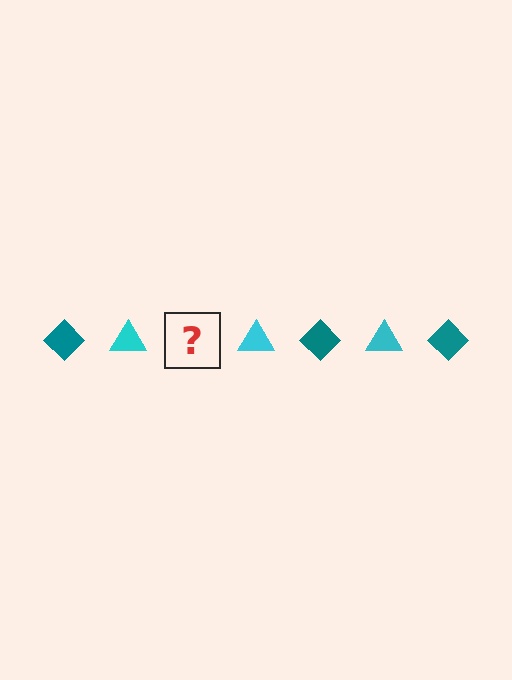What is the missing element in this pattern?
The missing element is a teal diamond.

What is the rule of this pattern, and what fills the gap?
The rule is that the pattern alternates between teal diamond and cyan triangle. The gap should be filled with a teal diamond.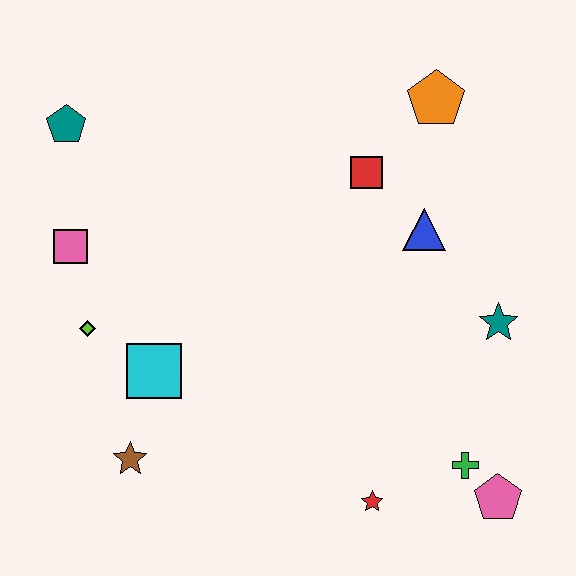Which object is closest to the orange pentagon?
The red square is closest to the orange pentagon.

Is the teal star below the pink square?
Yes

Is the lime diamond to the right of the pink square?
Yes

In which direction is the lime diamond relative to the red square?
The lime diamond is to the left of the red square.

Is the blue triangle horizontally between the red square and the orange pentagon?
Yes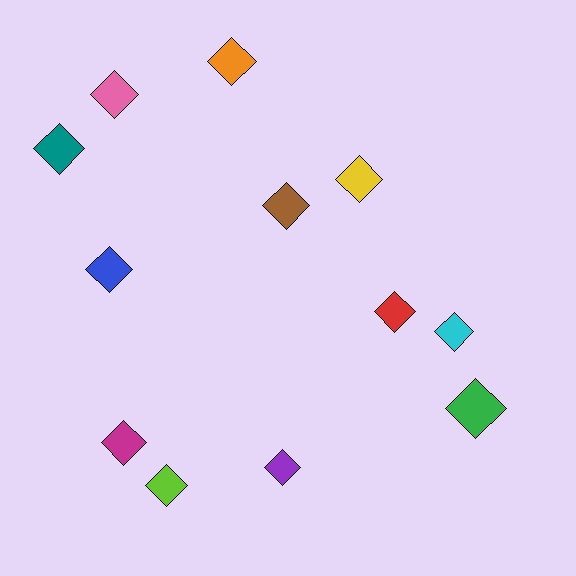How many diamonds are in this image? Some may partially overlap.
There are 12 diamonds.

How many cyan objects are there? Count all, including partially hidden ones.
There is 1 cyan object.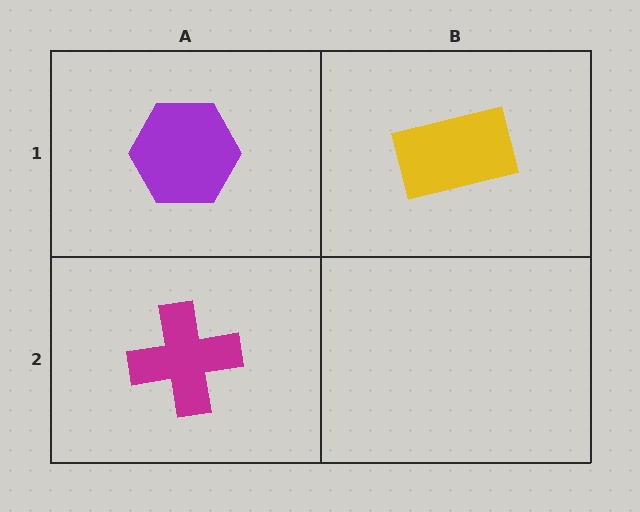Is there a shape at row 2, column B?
No, that cell is empty.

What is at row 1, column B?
A yellow rectangle.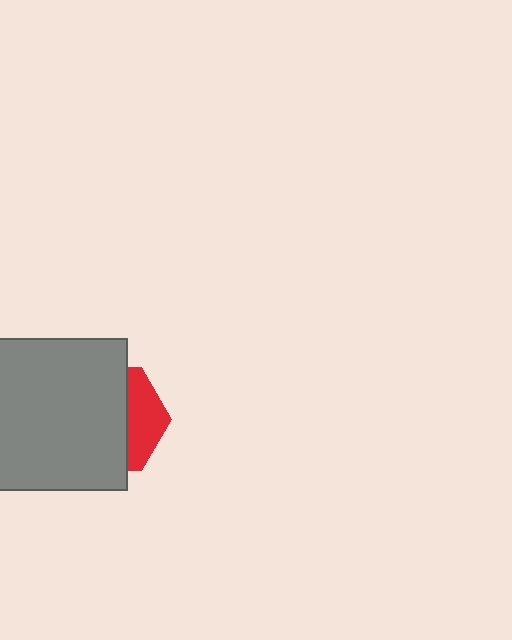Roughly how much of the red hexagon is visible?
A small part of it is visible (roughly 33%).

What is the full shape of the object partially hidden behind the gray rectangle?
The partially hidden object is a red hexagon.